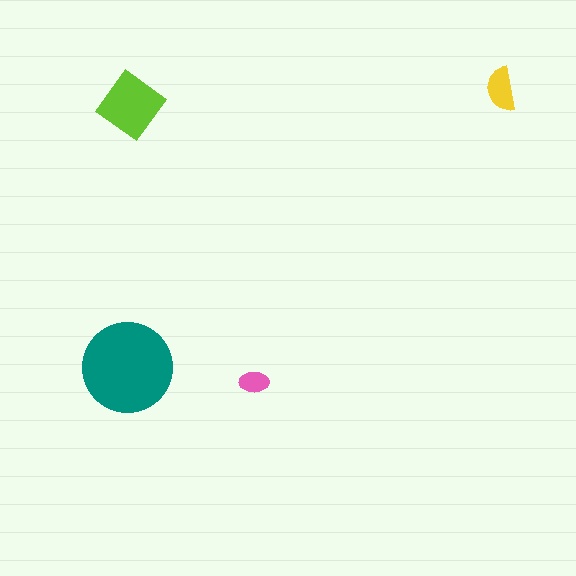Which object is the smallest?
The pink ellipse.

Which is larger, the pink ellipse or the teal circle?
The teal circle.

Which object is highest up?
The yellow semicircle is topmost.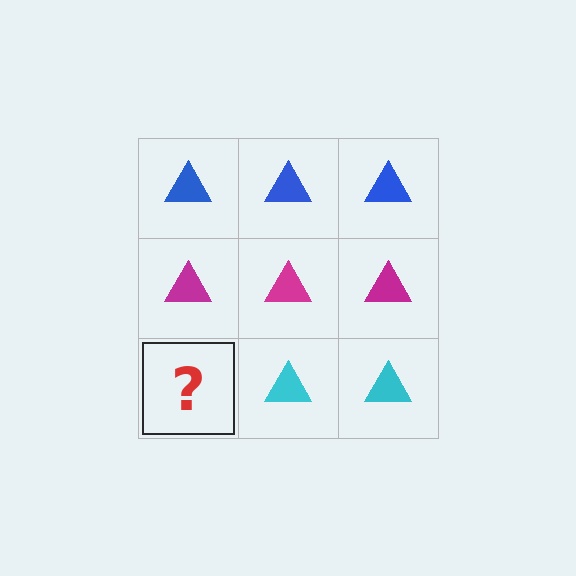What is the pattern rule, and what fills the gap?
The rule is that each row has a consistent color. The gap should be filled with a cyan triangle.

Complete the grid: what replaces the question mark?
The question mark should be replaced with a cyan triangle.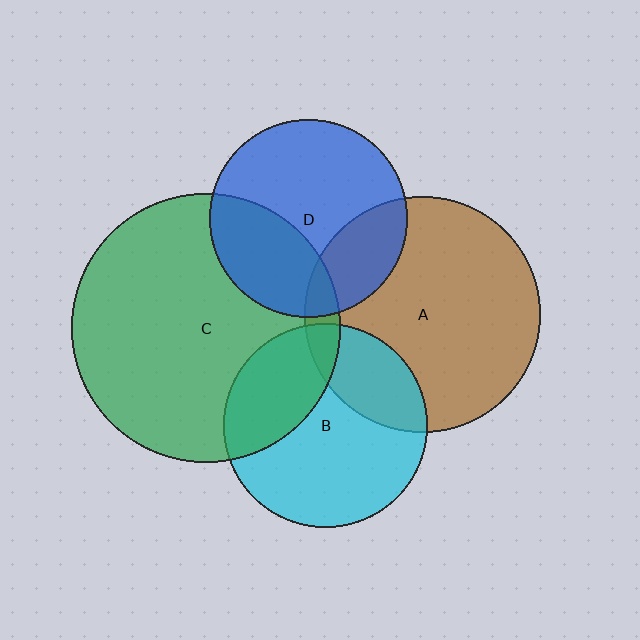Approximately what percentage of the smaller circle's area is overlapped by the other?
Approximately 25%.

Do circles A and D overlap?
Yes.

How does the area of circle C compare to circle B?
Approximately 1.7 times.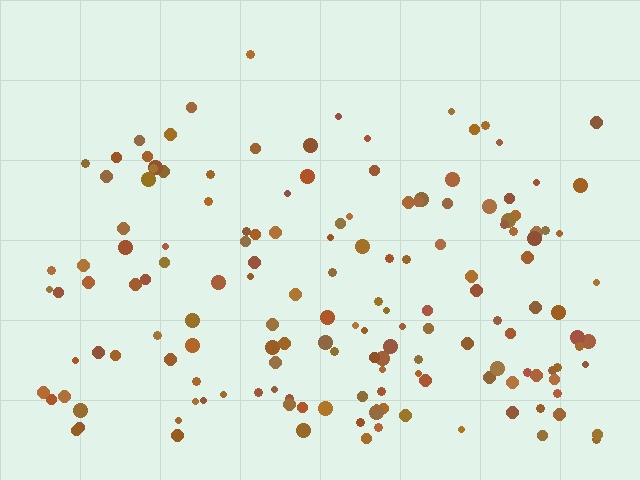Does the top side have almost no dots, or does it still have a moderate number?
Still a moderate number, just noticeably fewer than the bottom.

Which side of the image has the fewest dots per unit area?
The top.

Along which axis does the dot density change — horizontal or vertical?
Vertical.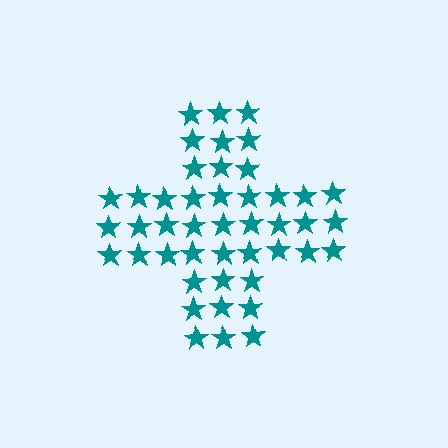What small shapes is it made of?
It is made of small stars.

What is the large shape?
The large shape is a cross.